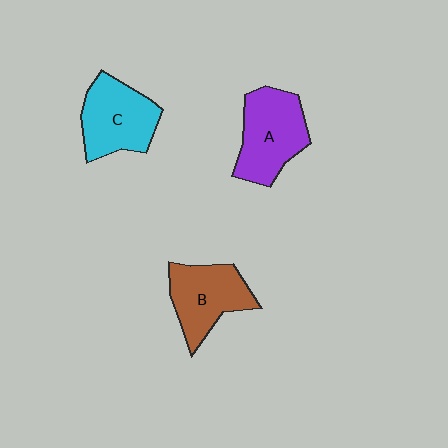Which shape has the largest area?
Shape A (purple).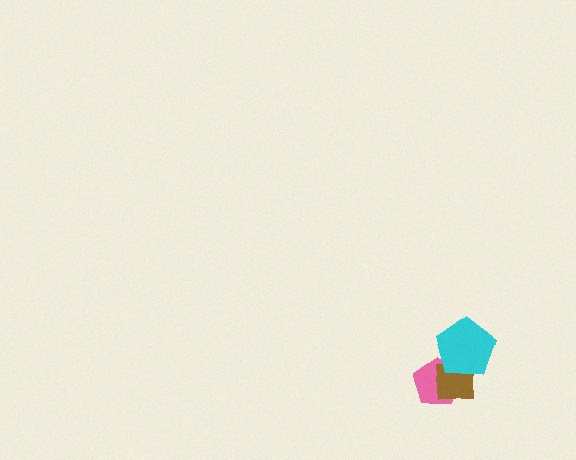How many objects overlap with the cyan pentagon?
2 objects overlap with the cyan pentagon.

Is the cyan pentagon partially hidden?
No, no other shape covers it.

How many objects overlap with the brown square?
2 objects overlap with the brown square.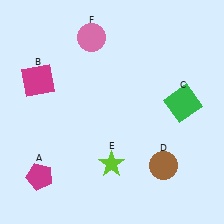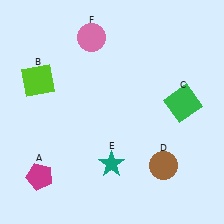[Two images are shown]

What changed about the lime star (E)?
In Image 1, E is lime. In Image 2, it changed to teal.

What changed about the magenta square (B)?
In Image 1, B is magenta. In Image 2, it changed to lime.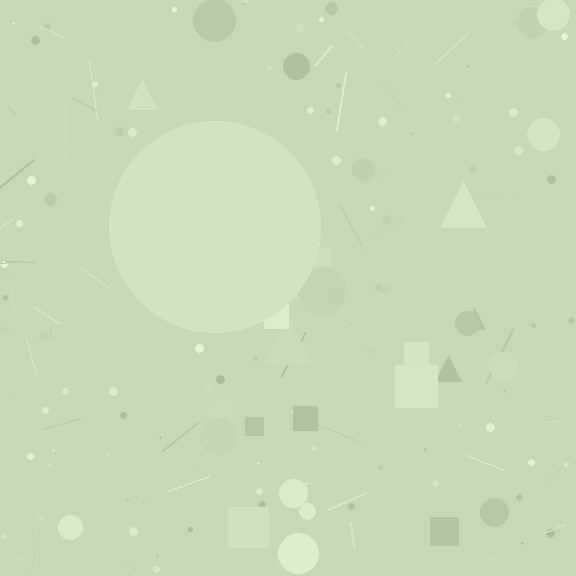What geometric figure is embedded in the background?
A circle is embedded in the background.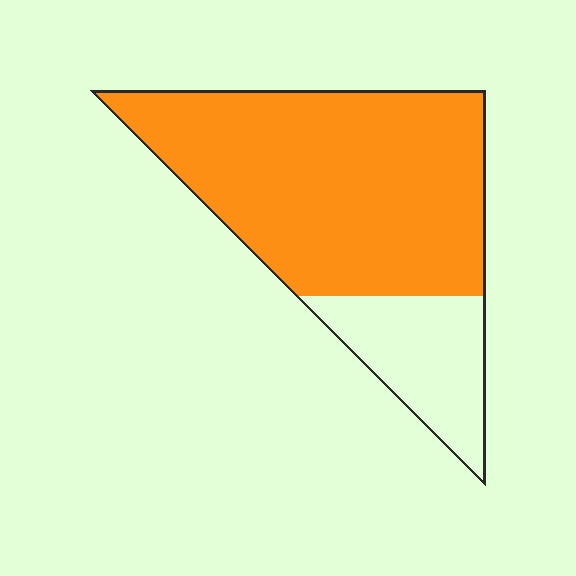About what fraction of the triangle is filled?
About three quarters (3/4).